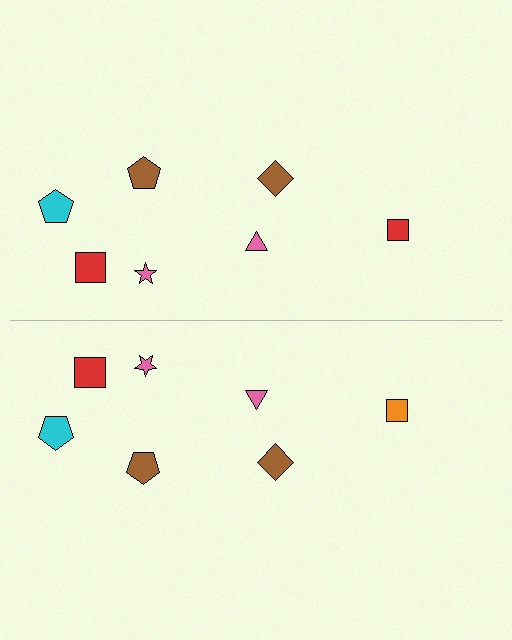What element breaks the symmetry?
The orange square on the bottom side breaks the symmetry — its mirror counterpart is red.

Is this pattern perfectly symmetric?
No, the pattern is not perfectly symmetric. The orange square on the bottom side breaks the symmetry — its mirror counterpart is red.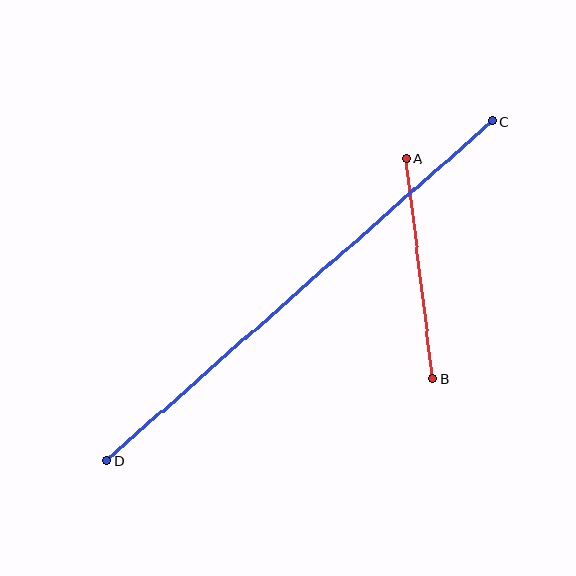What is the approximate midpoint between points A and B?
The midpoint is at approximately (419, 269) pixels.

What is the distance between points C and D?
The distance is approximately 514 pixels.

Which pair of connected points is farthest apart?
Points C and D are farthest apart.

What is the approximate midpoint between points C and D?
The midpoint is at approximately (299, 291) pixels.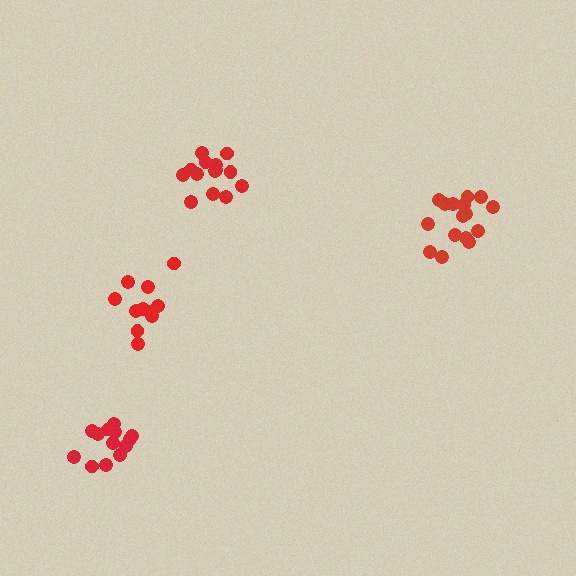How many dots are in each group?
Group 1: 11 dots, Group 2: 13 dots, Group 3: 14 dots, Group 4: 16 dots (54 total).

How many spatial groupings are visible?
There are 4 spatial groupings.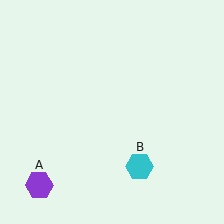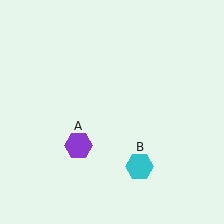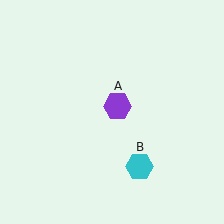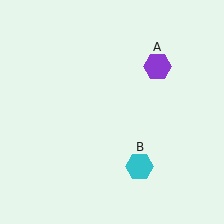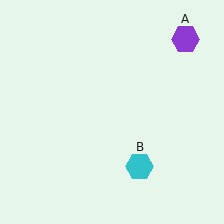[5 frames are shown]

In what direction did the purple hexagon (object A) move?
The purple hexagon (object A) moved up and to the right.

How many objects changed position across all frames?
1 object changed position: purple hexagon (object A).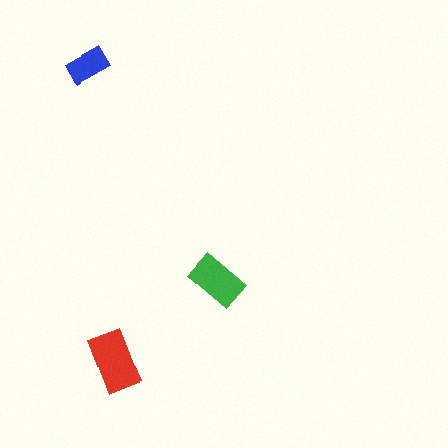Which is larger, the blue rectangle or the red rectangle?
The red one.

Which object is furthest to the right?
The green rectangle is rightmost.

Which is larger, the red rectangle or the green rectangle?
The red one.